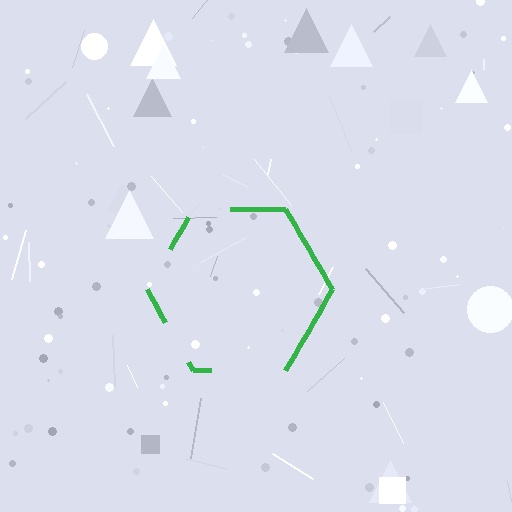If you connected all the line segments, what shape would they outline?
They would outline a hexagon.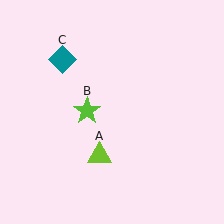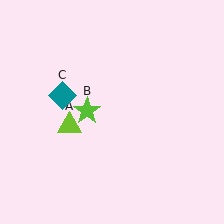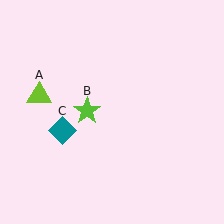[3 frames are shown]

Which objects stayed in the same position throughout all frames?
Lime star (object B) remained stationary.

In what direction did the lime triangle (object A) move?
The lime triangle (object A) moved up and to the left.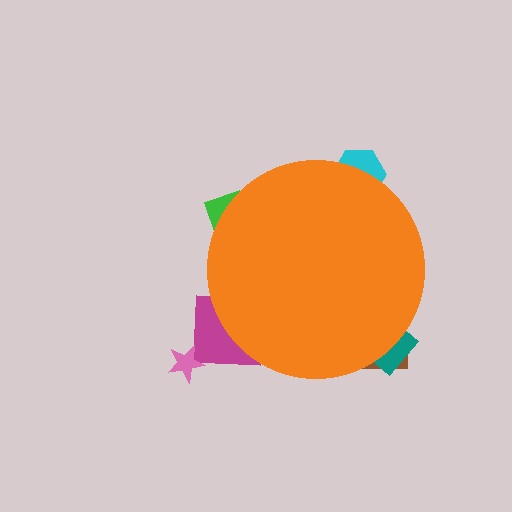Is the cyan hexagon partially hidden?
Yes, the cyan hexagon is partially hidden behind the orange circle.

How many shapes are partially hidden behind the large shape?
5 shapes are partially hidden.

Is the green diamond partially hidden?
Yes, the green diamond is partially hidden behind the orange circle.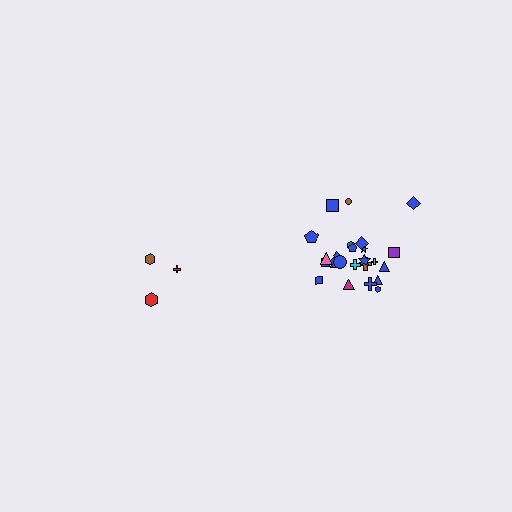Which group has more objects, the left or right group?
The right group.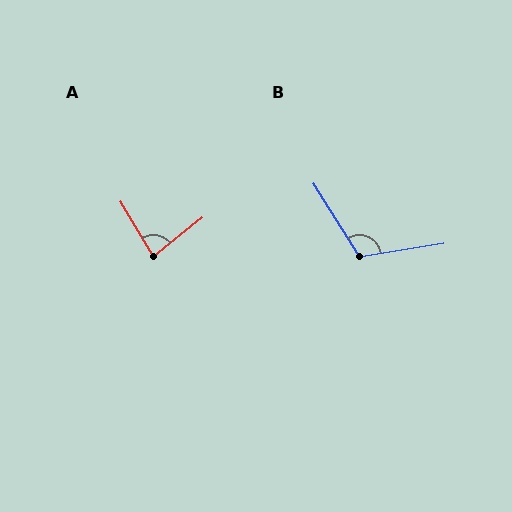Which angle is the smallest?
A, at approximately 83 degrees.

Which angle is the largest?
B, at approximately 113 degrees.